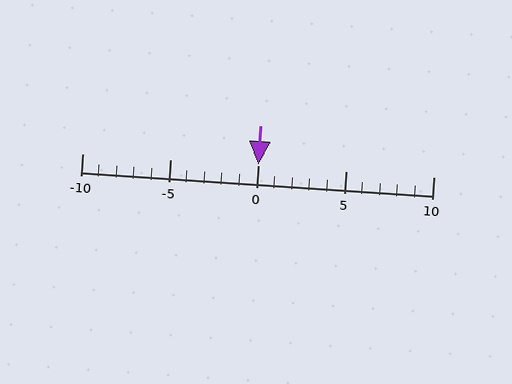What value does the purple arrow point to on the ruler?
The purple arrow points to approximately 0.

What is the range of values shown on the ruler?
The ruler shows values from -10 to 10.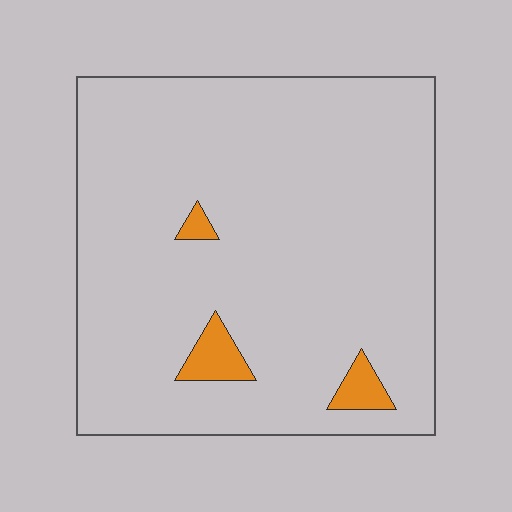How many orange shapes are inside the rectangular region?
3.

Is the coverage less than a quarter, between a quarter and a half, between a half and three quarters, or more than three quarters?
Less than a quarter.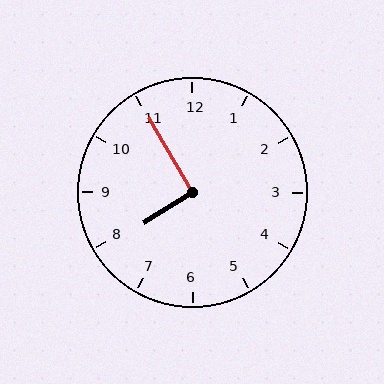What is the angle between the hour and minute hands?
Approximately 92 degrees.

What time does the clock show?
7:55.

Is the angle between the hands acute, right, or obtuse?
It is right.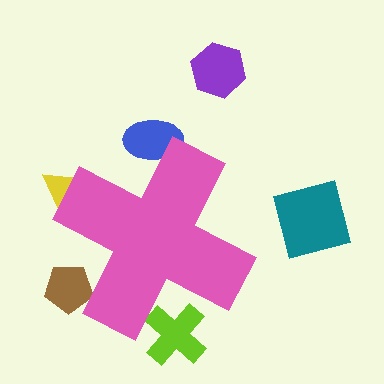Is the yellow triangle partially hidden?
Yes, the yellow triangle is partially hidden behind the pink cross.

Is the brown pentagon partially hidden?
Yes, the brown pentagon is partially hidden behind the pink cross.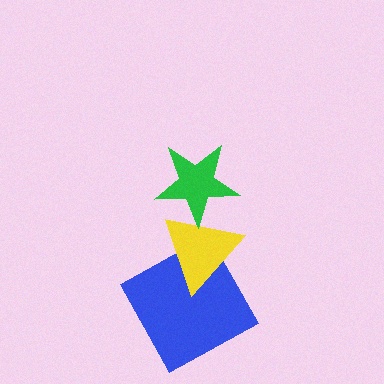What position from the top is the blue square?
The blue square is 3rd from the top.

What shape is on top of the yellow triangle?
The green star is on top of the yellow triangle.